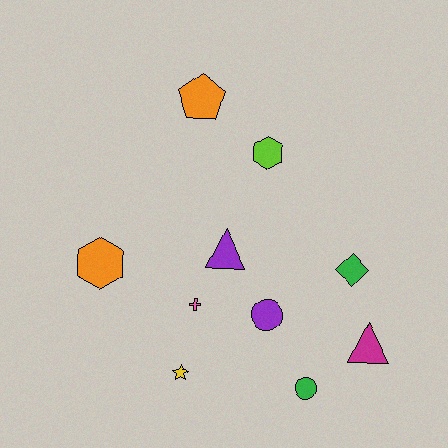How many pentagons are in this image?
There is 1 pentagon.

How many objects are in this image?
There are 10 objects.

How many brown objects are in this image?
There are no brown objects.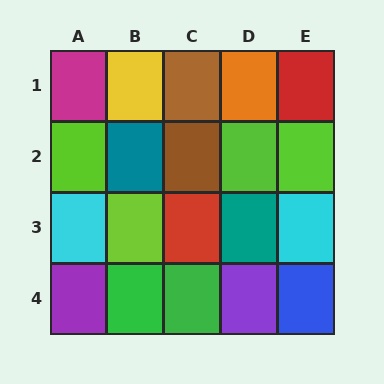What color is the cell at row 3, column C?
Red.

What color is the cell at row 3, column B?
Lime.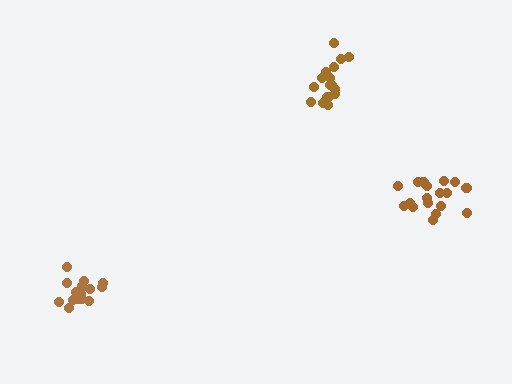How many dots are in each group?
Group 1: 19 dots, Group 2: 18 dots, Group 3: 18 dots (55 total).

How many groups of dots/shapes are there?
There are 3 groups.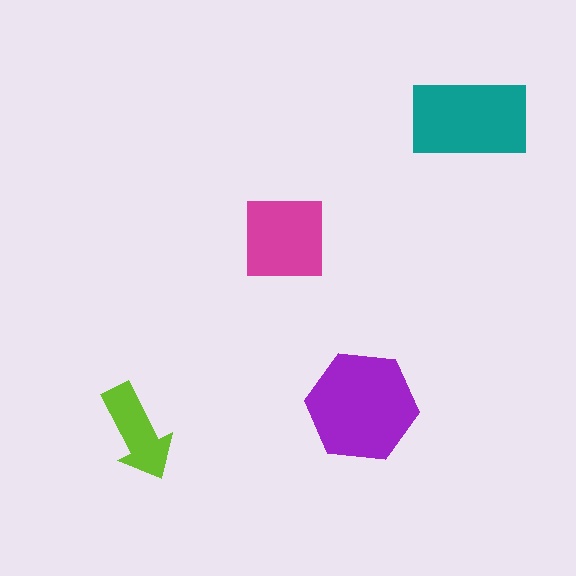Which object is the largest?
The purple hexagon.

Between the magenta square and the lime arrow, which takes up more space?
The magenta square.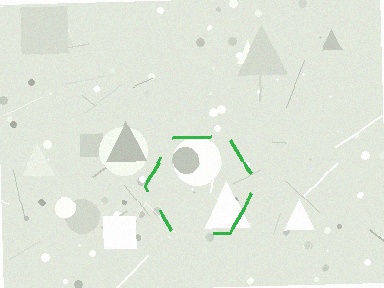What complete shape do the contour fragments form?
The contour fragments form a hexagon.